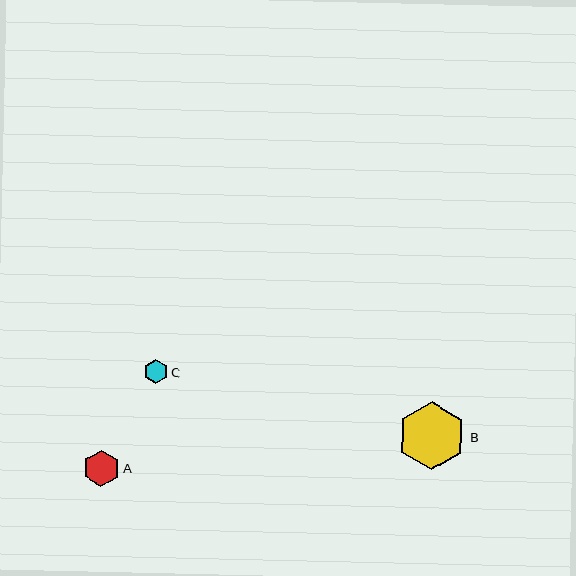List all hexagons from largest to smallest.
From largest to smallest: B, A, C.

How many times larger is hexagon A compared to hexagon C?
Hexagon A is approximately 1.5 times the size of hexagon C.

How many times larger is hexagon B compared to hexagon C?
Hexagon B is approximately 2.8 times the size of hexagon C.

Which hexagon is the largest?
Hexagon B is the largest with a size of approximately 68 pixels.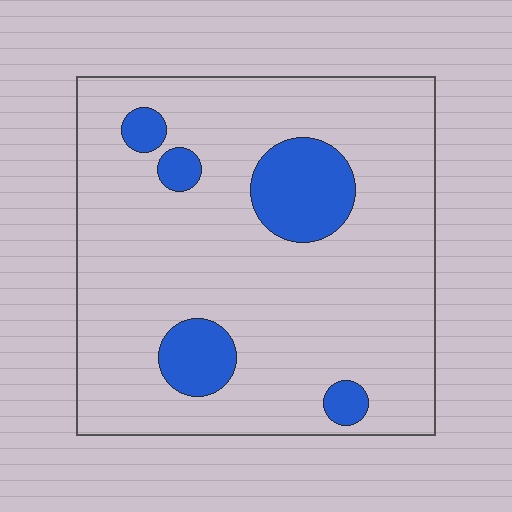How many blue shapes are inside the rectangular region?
5.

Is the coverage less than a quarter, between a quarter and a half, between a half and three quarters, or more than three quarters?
Less than a quarter.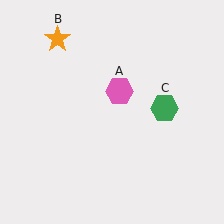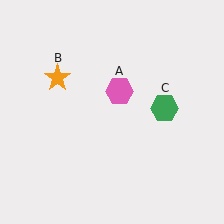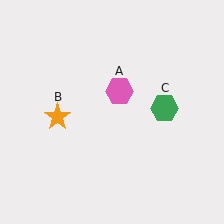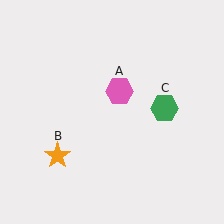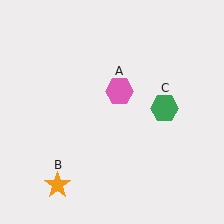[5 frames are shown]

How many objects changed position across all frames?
1 object changed position: orange star (object B).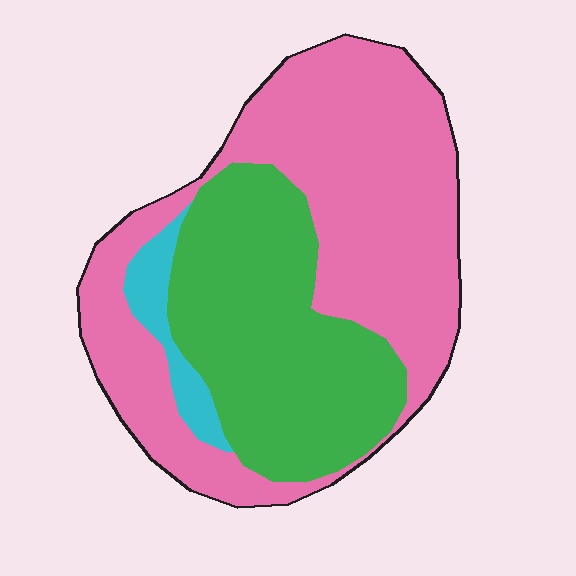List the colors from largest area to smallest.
From largest to smallest: pink, green, cyan.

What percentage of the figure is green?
Green covers roughly 40% of the figure.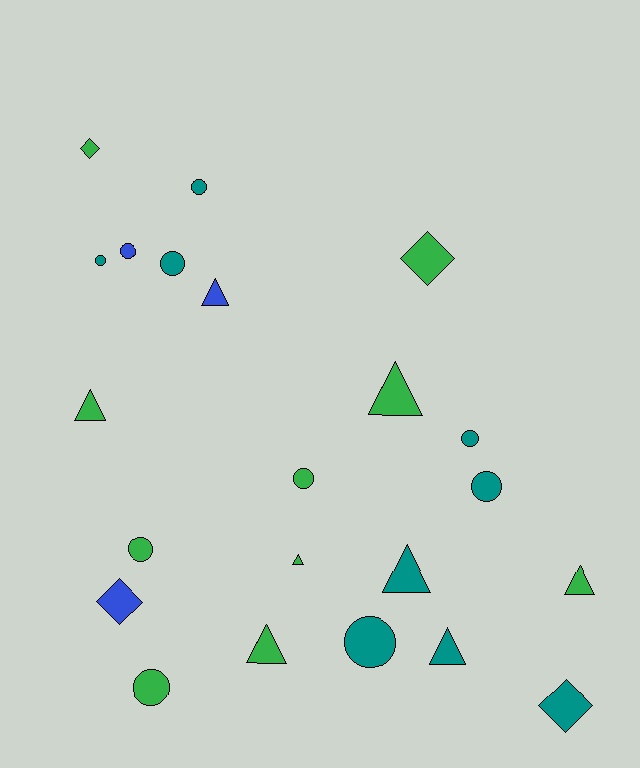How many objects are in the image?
There are 22 objects.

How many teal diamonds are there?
There is 1 teal diamond.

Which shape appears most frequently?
Circle, with 10 objects.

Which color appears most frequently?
Green, with 10 objects.